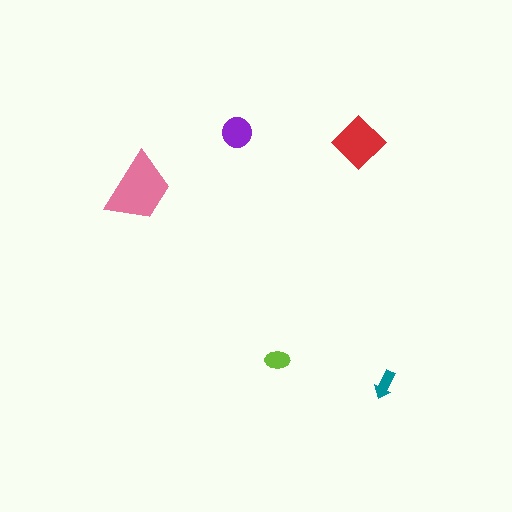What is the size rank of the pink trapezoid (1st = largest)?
1st.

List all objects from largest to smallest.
The pink trapezoid, the red diamond, the purple circle, the lime ellipse, the teal arrow.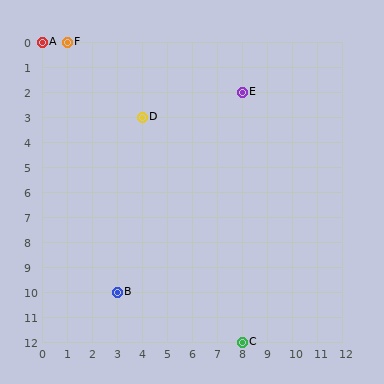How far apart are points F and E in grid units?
Points F and E are 7 columns and 2 rows apart (about 7.3 grid units diagonally).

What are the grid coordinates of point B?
Point B is at grid coordinates (3, 10).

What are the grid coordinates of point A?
Point A is at grid coordinates (0, 0).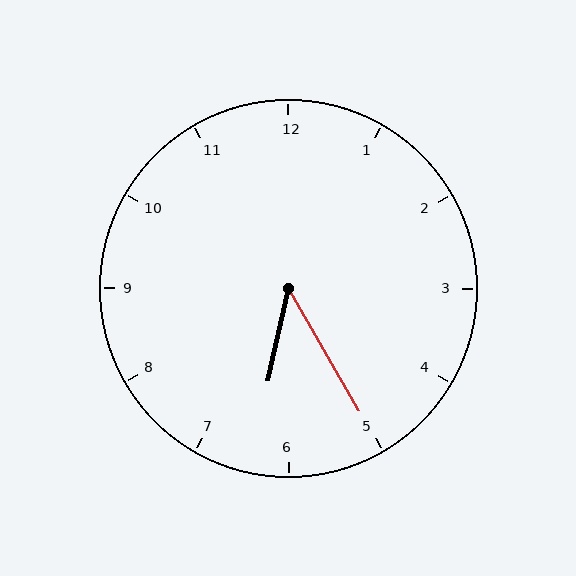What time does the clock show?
6:25.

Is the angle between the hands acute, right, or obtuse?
It is acute.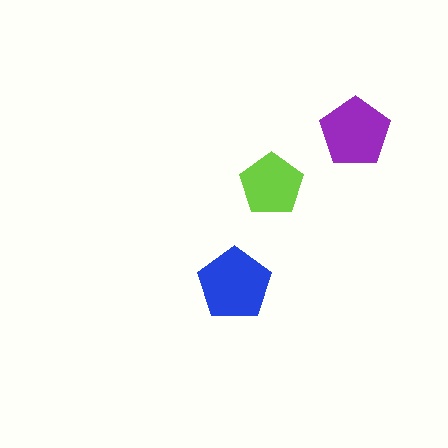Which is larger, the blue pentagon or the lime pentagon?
The blue one.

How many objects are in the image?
There are 3 objects in the image.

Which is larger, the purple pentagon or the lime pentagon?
The purple one.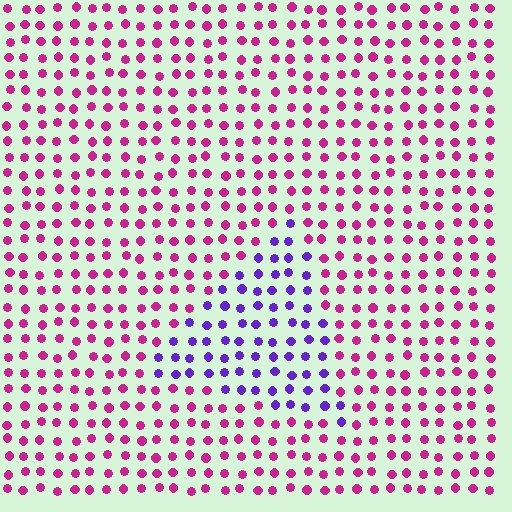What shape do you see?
I see a triangle.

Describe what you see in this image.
The image is filled with small magenta elements in a uniform arrangement. A triangle-shaped region is visible where the elements are tinted to a slightly different hue, forming a subtle color boundary.